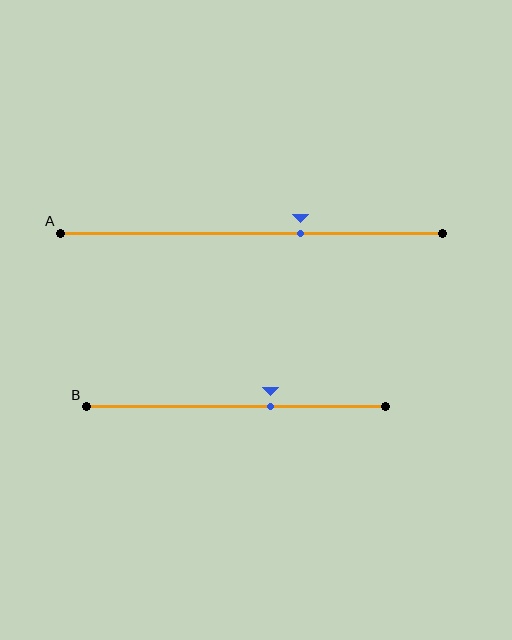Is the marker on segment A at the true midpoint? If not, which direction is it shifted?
No, the marker on segment A is shifted to the right by about 13% of the segment length.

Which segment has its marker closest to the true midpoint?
Segment B has its marker closest to the true midpoint.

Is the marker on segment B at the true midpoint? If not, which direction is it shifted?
No, the marker on segment B is shifted to the right by about 12% of the segment length.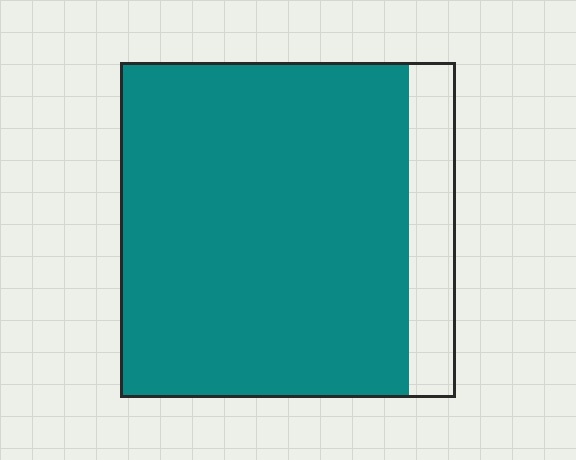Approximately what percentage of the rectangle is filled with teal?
Approximately 85%.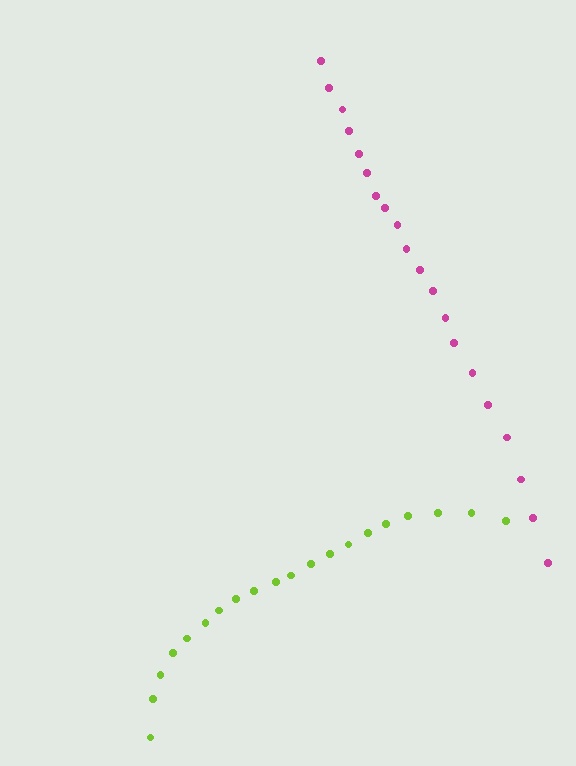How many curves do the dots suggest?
There are 2 distinct paths.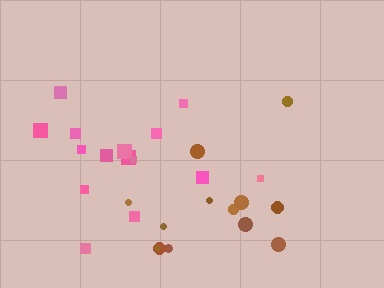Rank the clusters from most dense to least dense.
brown, pink.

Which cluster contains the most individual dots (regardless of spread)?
Pink (15).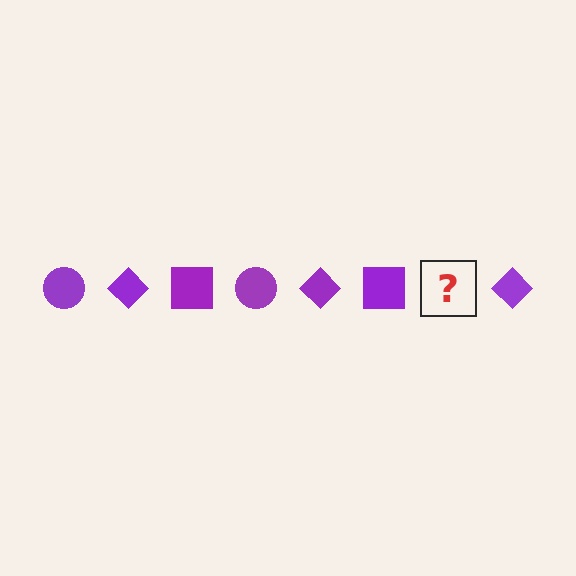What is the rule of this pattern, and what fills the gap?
The rule is that the pattern cycles through circle, diamond, square shapes in purple. The gap should be filled with a purple circle.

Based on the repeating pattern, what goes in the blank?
The blank should be a purple circle.